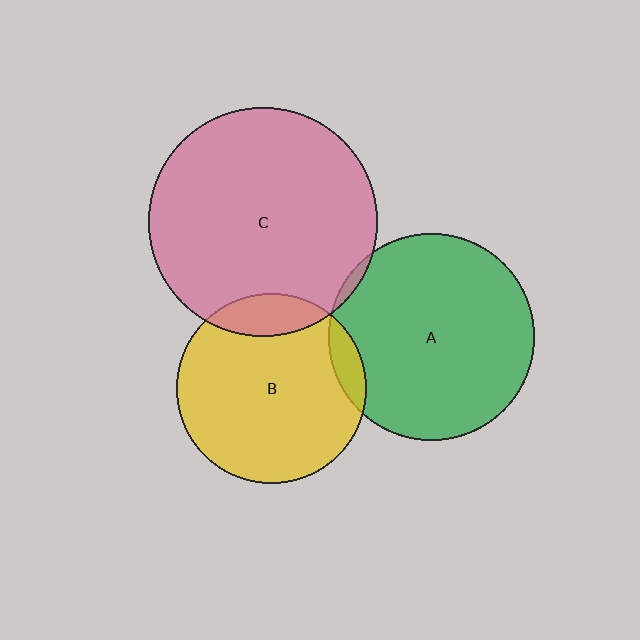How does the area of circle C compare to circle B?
Approximately 1.5 times.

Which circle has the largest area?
Circle C (pink).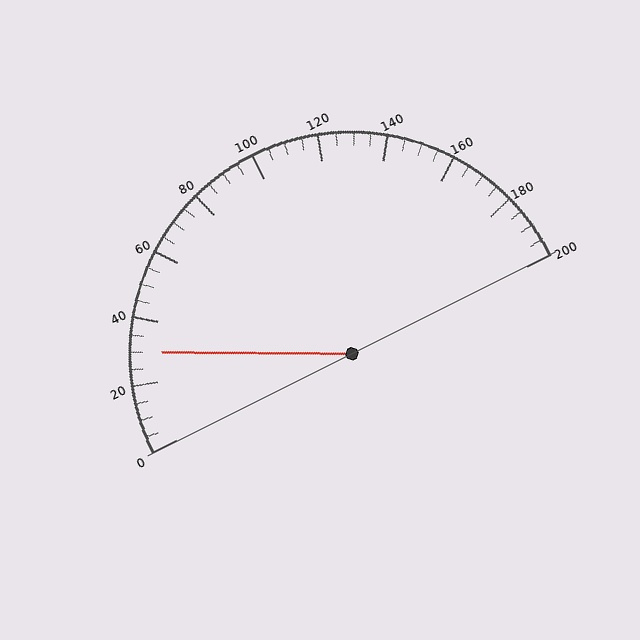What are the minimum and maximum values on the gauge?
The gauge ranges from 0 to 200.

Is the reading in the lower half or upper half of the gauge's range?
The reading is in the lower half of the range (0 to 200).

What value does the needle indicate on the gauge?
The needle indicates approximately 30.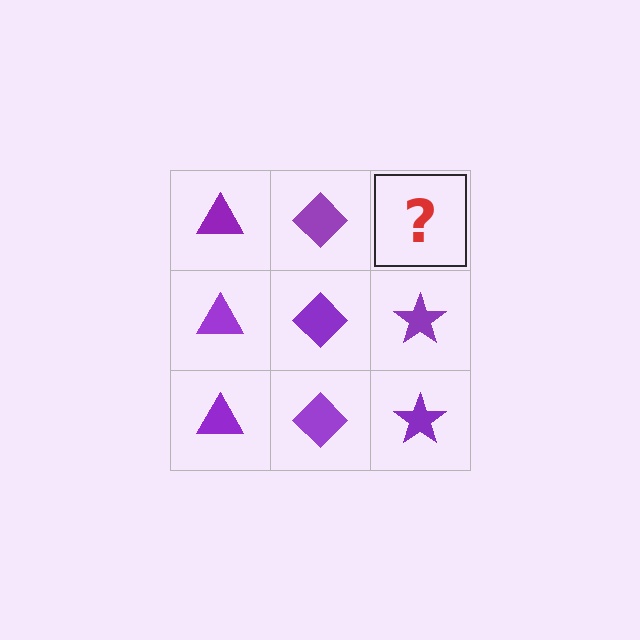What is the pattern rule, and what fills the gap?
The rule is that each column has a consistent shape. The gap should be filled with a purple star.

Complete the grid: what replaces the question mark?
The question mark should be replaced with a purple star.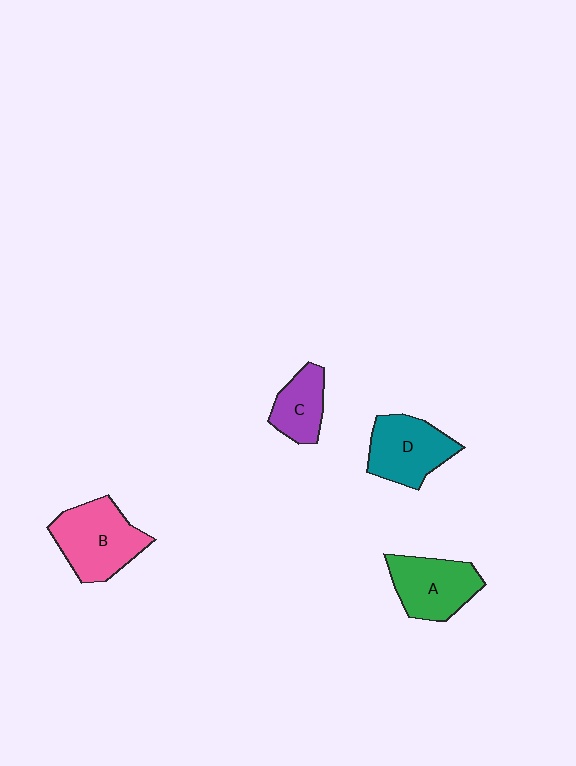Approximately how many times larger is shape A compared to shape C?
Approximately 1.4 times.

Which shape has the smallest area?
Shape C (purple).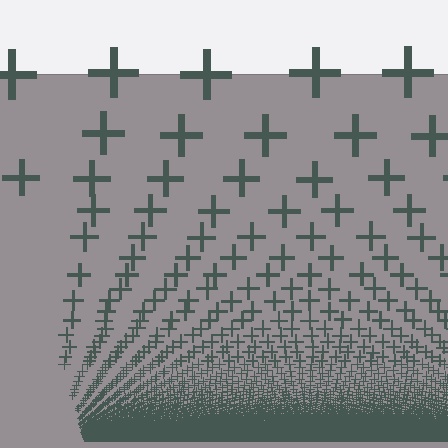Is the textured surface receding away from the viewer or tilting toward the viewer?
The surface appears to tilt toward the viewer. Texture elements get larger and sparser toward the top.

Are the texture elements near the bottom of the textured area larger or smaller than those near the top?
Smaller. The gradient is inverted — elements near the bottom are smaller and denser.